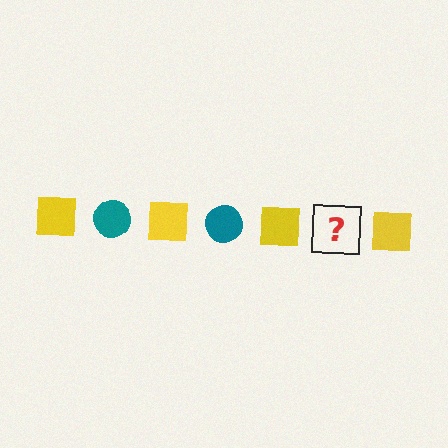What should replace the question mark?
The question mark should be replaced with a teal circle.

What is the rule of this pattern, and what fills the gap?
The rule is that the pattern alternates between yellow square and teal circle. The gap should be filled with a teal circle.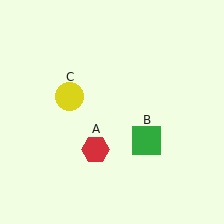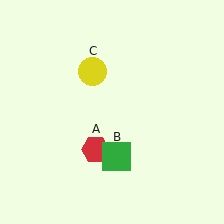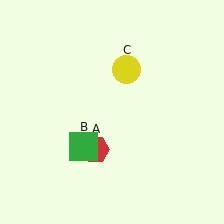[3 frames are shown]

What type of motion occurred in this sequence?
The green square (object B), yellow circle (object C) rotated clockwise around the center of the scene.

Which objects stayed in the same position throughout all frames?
Red hexagon (object A) remained stationary.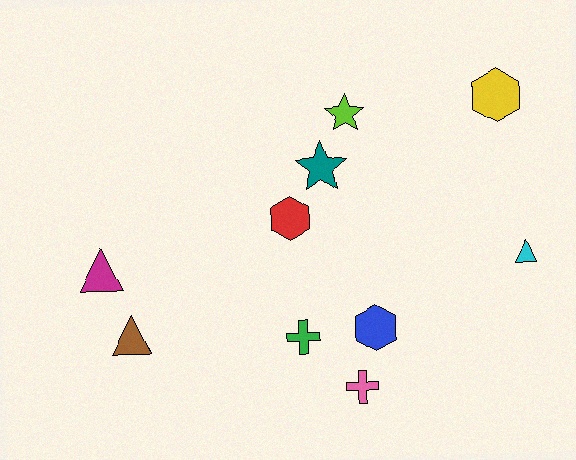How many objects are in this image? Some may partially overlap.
There are 10 objects.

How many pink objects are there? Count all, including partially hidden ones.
There is 1 pink object.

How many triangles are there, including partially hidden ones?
There are 3 triangles.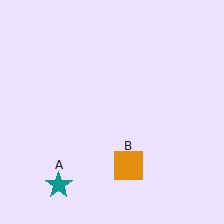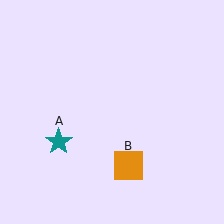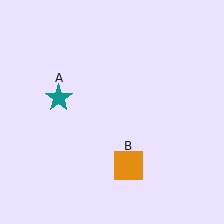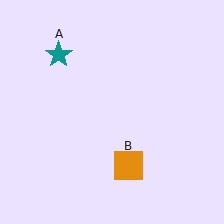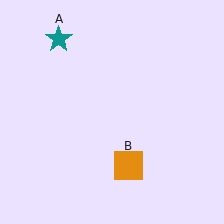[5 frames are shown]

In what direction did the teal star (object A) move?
The teal star (object A) moved up.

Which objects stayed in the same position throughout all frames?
Orange square (object B) remained stationary.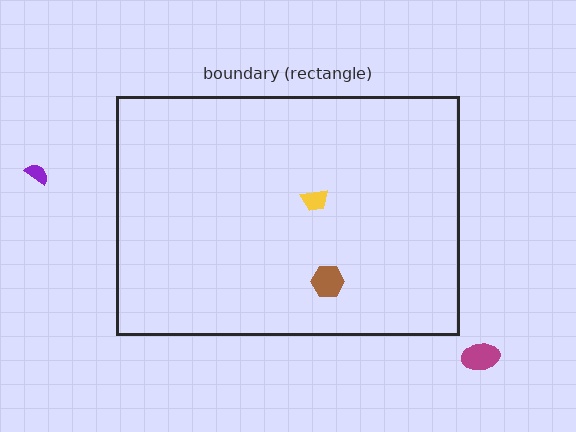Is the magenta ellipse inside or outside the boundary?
Outside.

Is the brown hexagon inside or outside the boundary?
Inside.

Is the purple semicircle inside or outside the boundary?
Outside.